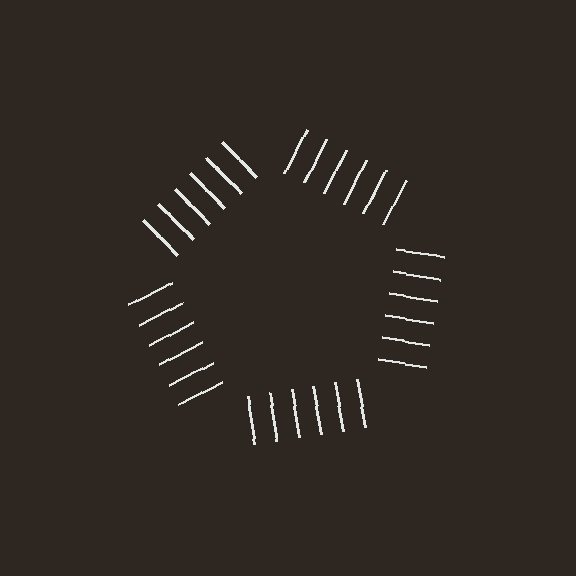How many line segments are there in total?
30 — 6 along each of the 5 edges.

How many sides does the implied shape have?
5 sides — the line-ends trace a pentagon.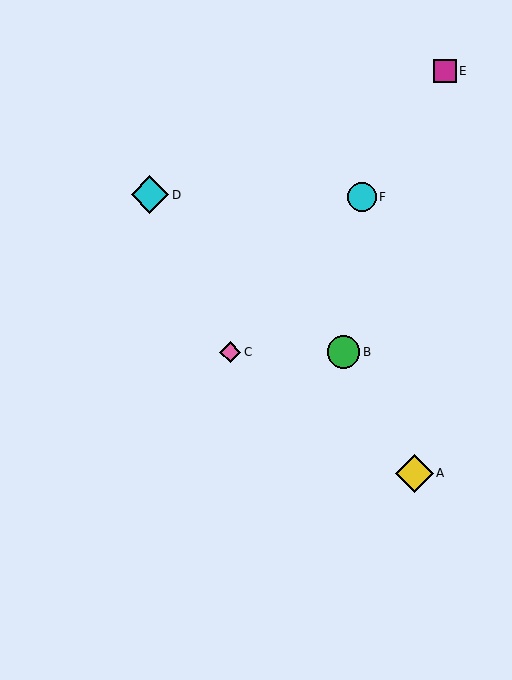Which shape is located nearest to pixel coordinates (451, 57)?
The magenta square (labeled E) at (445, 71) is nearest to that location.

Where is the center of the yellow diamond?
The center of the yellow diamond is at (414, 473).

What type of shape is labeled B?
Shape B is a green circle.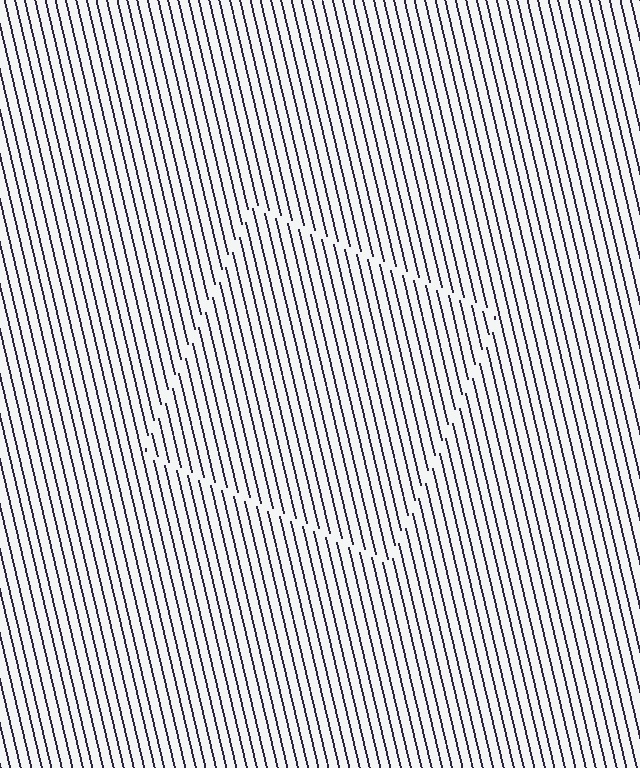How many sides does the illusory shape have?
4 sides — the line-ends trace a square.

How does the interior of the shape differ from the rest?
The interior of the shape contains the same grating, shifted by half a period — the contour is defined by the phase discontinuity where line-ends from the inner and outer gratings abut.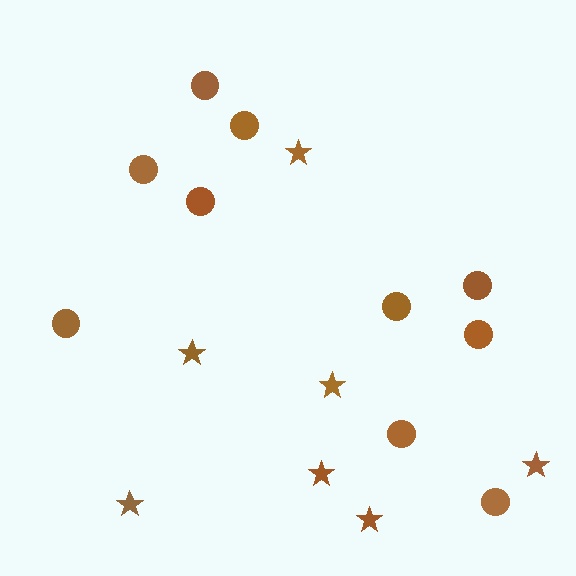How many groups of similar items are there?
There are 2 groups: one group of circles (10) and one group of stars (7).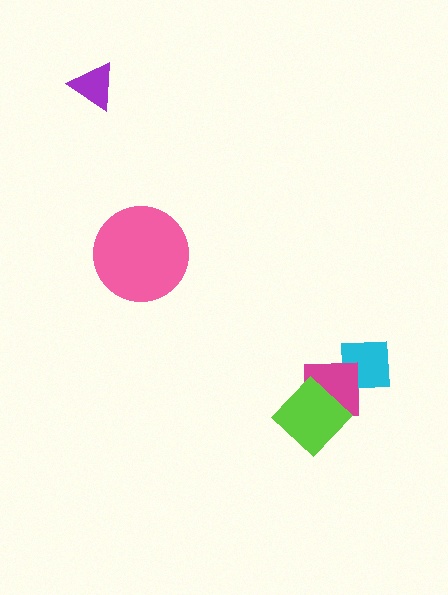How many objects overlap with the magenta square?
2 objects overlap with the magenta square.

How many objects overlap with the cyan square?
1 object overlaps with the cyan square.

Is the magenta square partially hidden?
Yes, it is partially covered by another shape.